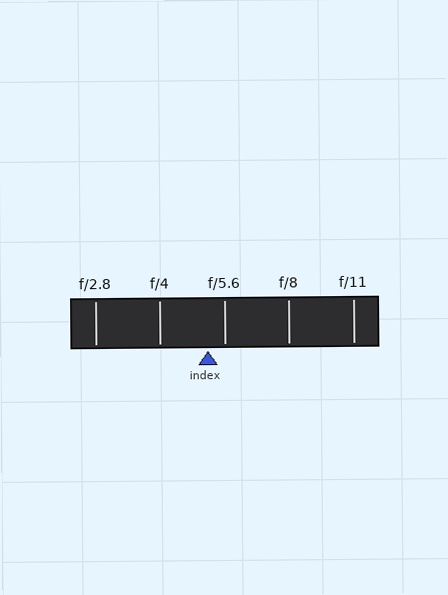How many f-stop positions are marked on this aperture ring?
There are 5 f-stop positions marked.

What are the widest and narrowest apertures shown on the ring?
The widest aperture shown is f/2.8 and the narrowest is f/11.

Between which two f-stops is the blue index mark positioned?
The index mark is between f/4 and f/5.6.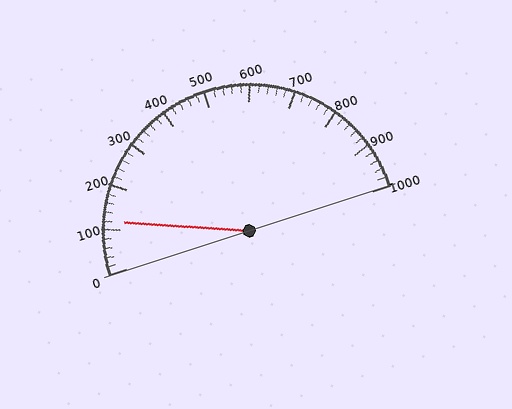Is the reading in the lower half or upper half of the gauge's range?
The reading is in the lower half of the range (0 to 1000).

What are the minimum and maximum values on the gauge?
The gauge ranges from 0 to 1000.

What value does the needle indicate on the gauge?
The needle indicates approximately 120.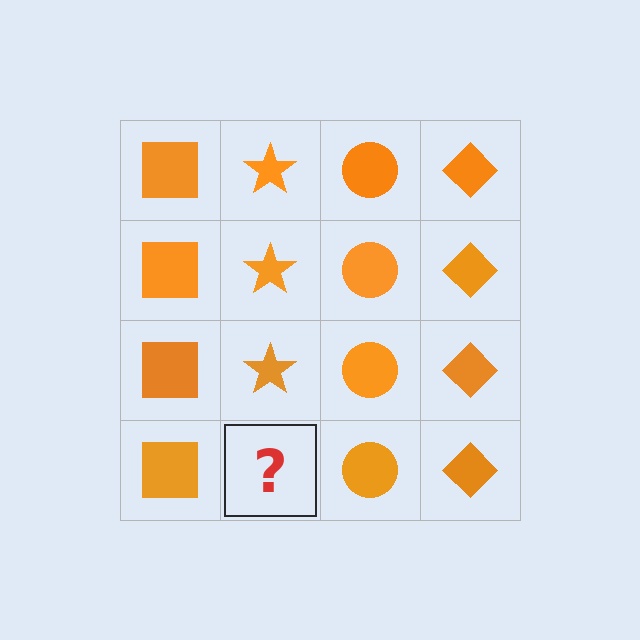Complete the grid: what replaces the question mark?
The question mark should be replaced with an orange star.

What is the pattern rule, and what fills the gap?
The rule is that each column has a consistent shape. The gap should be filled with an orange star.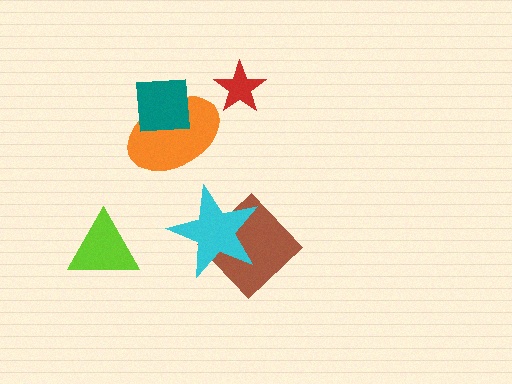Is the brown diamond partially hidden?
Yes, it is partially covered by another shape.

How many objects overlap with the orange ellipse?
1 object overlaps with the orange ellipse.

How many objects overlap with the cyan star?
1 object overlaps with the cyan star.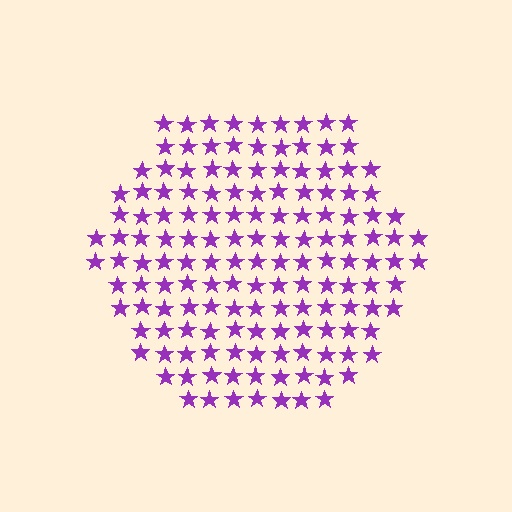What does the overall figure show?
The overall figure shows a hexagon.